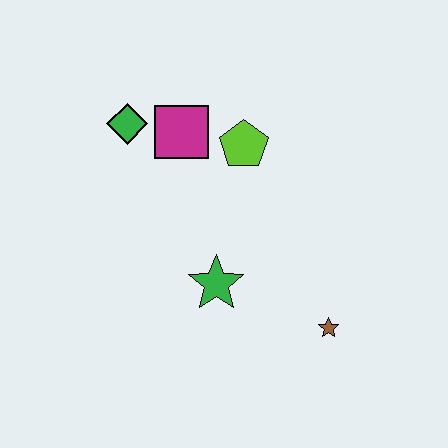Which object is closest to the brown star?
The green star is closest to the brown star.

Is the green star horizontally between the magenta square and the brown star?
Yes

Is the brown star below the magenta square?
Yes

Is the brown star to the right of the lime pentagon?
Yes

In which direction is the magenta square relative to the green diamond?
The magenta square is to the right of the green diamond.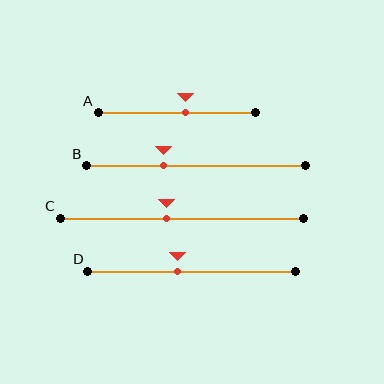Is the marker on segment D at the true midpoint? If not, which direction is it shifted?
No, the marker on segment D is shifted to the left by about 7% of the segment length.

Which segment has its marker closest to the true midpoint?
Segment A has its marker closest to the true midpoint.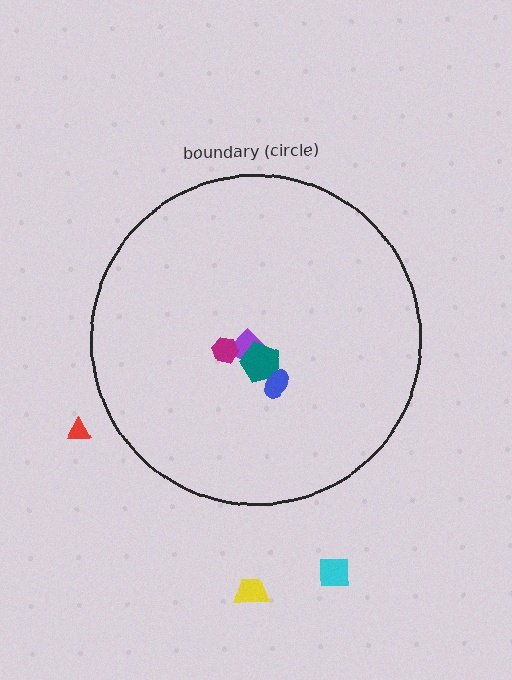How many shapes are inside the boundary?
4 inside, 3 outside.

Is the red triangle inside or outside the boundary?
Outside.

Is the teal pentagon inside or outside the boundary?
Inside.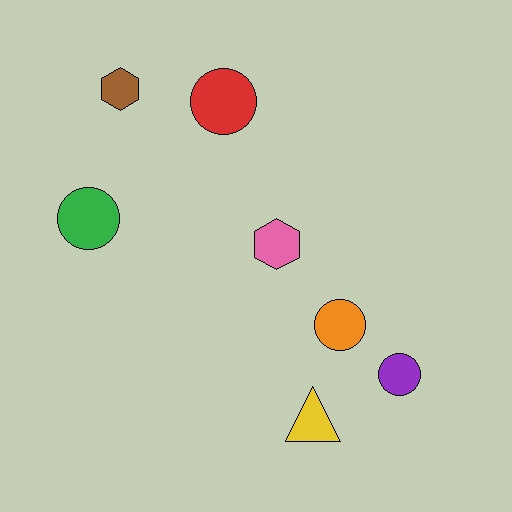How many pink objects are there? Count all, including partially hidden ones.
There is 1 pink object.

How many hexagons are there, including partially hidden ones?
There are 2 hexagons.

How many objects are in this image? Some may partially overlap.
There are 7 objects.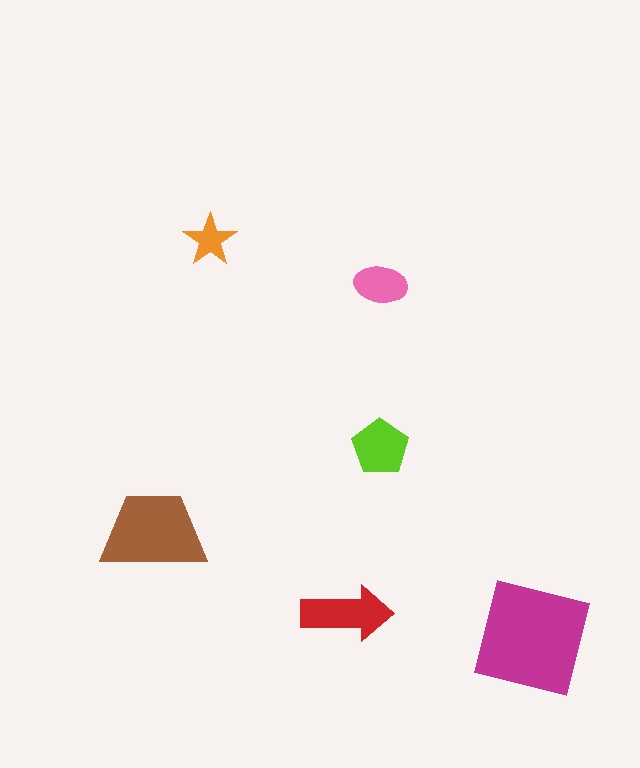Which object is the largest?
The magenta square.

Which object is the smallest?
The orange star.